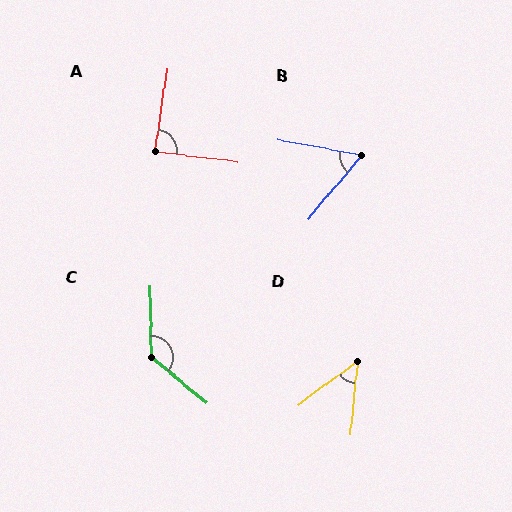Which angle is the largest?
C, at approximately 130 degrees.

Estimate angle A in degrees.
Approximately 89 degrees.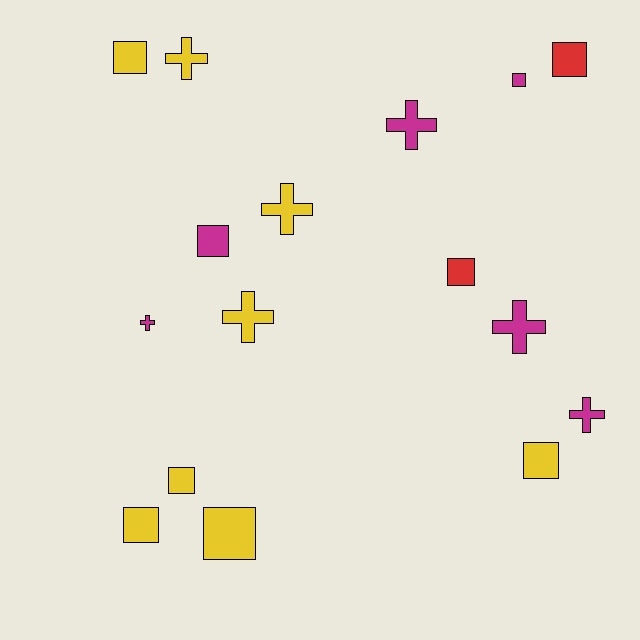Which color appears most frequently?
Yellow, with 8 objects.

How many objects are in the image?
There are 16 objects.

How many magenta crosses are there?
There are 4 magenta crosses.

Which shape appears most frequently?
Square, with 9 objects.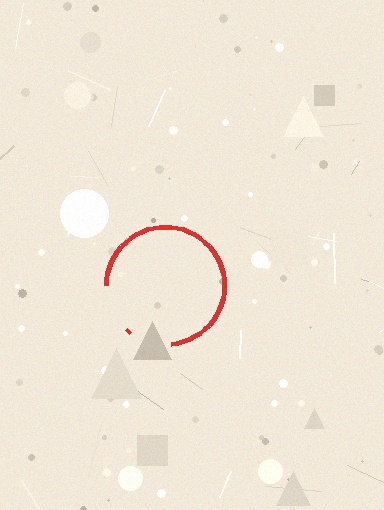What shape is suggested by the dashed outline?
The dashed outline suggests a circle.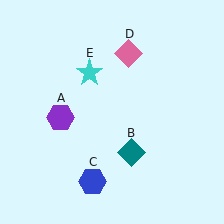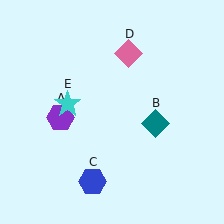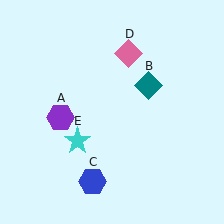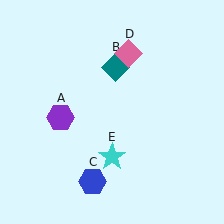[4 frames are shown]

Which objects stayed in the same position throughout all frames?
Purple hexagon (object A) and blue hexagon (object C) and pink diamond (object D) remained stationary.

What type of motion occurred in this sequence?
The teal diamond (object B), cyan star (object E) rotated counterclockwise around the center of the scene.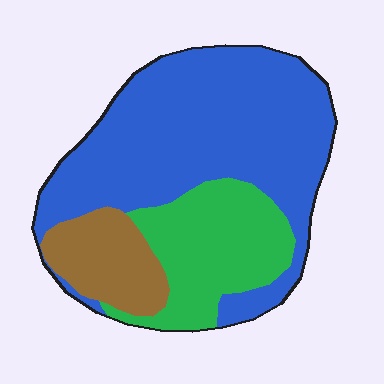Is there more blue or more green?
Blue.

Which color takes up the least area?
Brown, at roughly 15%.